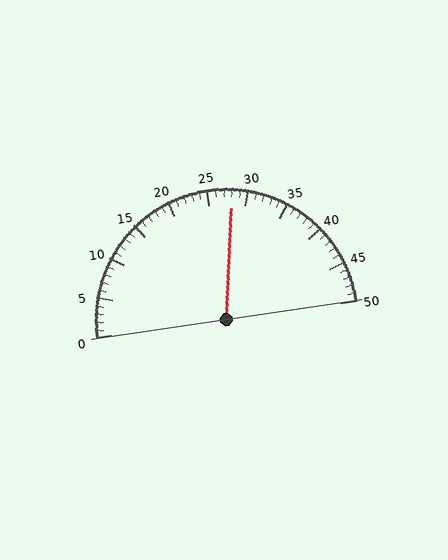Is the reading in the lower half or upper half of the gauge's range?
The reading is in the upper half of the range (0 to 50).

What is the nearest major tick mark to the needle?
The nearest major tick mark is 30.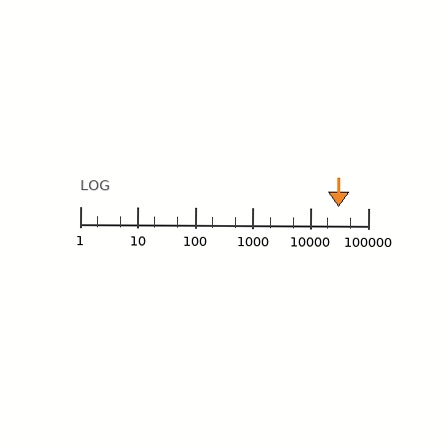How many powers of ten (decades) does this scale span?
The scale spans 5 decades, from 1 to 100000.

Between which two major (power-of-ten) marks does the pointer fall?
The pointer is between 10000 and 100000.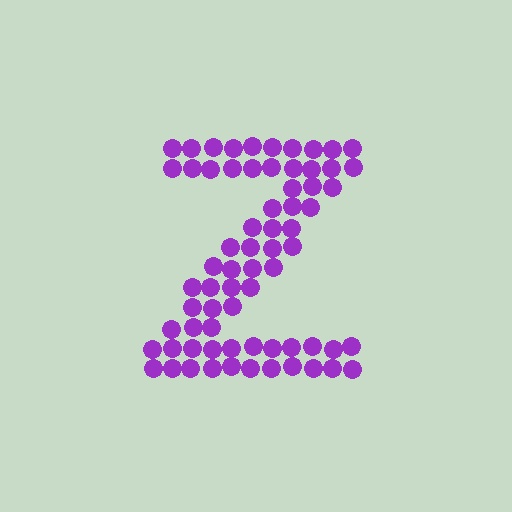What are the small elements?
The small elements are circles.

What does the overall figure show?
The overall figure shows the letter Z.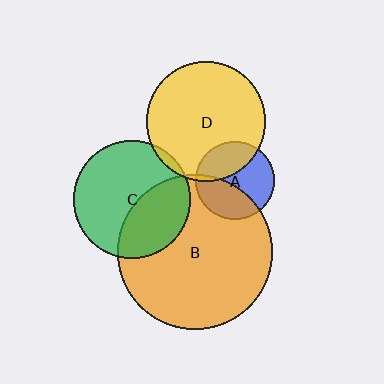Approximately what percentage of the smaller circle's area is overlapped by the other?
Approximately 35%.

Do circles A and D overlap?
Yes.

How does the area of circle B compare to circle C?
Approximately 1.7 times.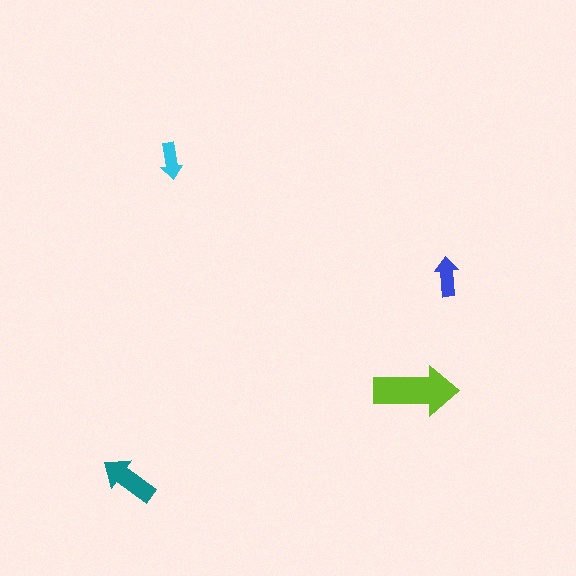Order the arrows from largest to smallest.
the lime one, the teal one, the blue one, the cyan one.